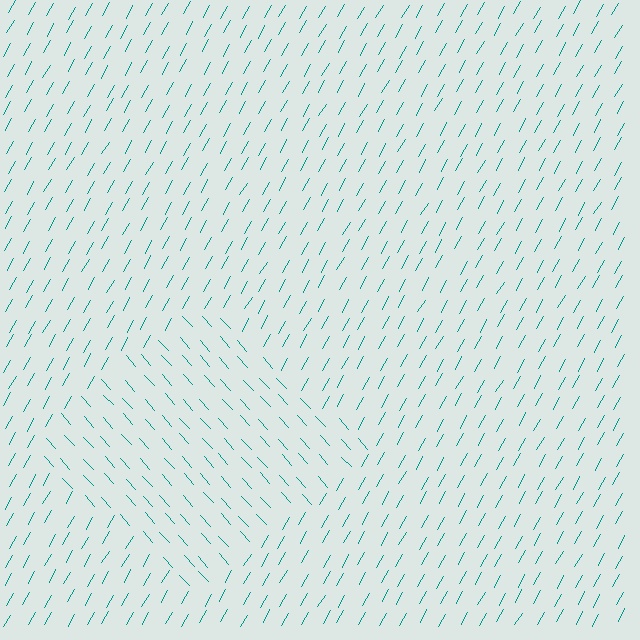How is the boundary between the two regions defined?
The boundary is defined purely by a change in line orientation (approximately 71 degrees difference). All lines are the same color and thickness.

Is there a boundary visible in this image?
Yes, there is a texture boundary formed by a change in line orientation.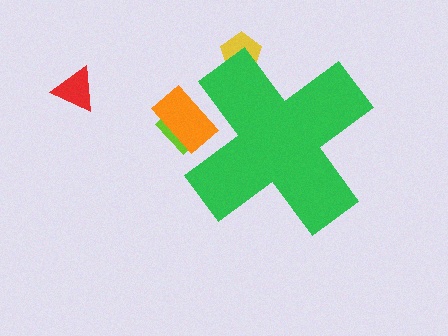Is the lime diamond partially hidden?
Yes, the lime diamond is partially hidden behind the green cross.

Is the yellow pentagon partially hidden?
Yes, the yellow pentagon is partially hidden behind the green cross.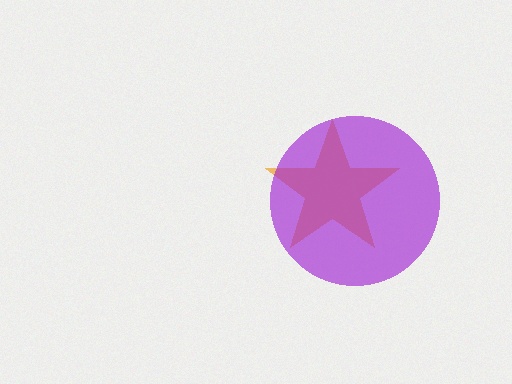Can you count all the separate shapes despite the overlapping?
Yes, there are 2 separate shapes.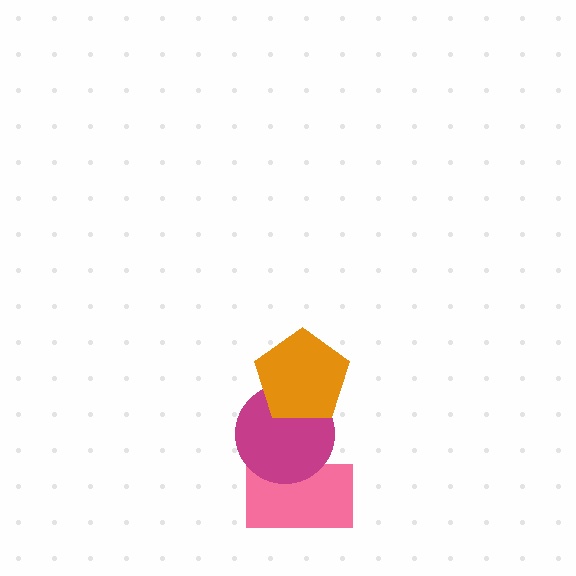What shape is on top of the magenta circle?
The orange pentagon is on top of the magenta circle.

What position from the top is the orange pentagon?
The orange pentagon is 1st from the top.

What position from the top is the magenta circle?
The magenta circle is 2nd from the top.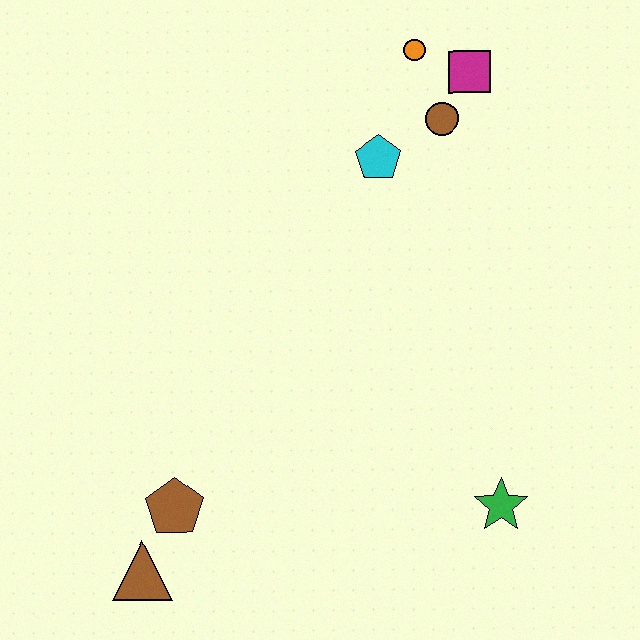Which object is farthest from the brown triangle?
The magenta square is farthest from the brown triangle.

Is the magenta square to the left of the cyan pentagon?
No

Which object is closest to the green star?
The brown pentagon is closest to the green star.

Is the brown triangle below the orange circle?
Yes